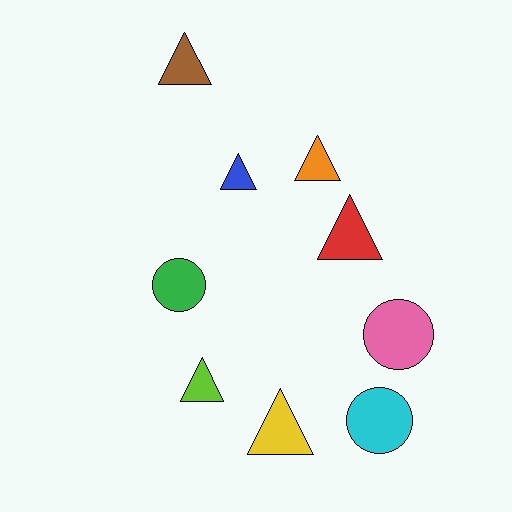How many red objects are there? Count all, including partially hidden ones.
There is 1 red object.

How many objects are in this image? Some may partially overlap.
There are 9 objects.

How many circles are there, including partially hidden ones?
There are 3 circles.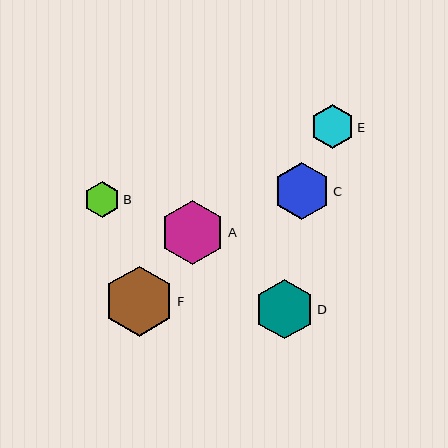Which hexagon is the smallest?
Hexagon B is the smallest with a size of approximately 36 pixels.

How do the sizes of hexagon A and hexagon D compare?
Hexagon A and hexagon D are approximately the same size.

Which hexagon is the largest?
Hexagon F is the largest with a size of approximately 70 pixels.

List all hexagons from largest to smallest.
From largest to smallest: F, A, D, C, E, B.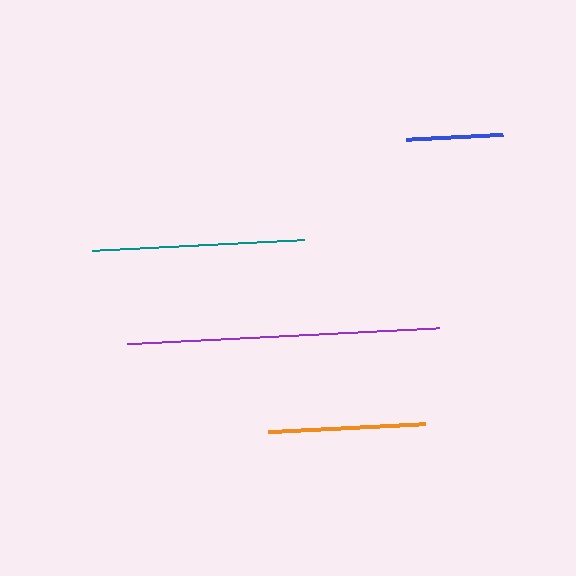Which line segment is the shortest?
The blue line is the shortest at approximately 97 pixels.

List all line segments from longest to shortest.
From longest to shortest: purple, teal, orange, blue.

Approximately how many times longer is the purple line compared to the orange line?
The purple line is approximately 2.0 times the length of the orange line.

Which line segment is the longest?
The purple line is the longest at approximately 314 pixels.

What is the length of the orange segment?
The orange segment is approximately 158 pixels long.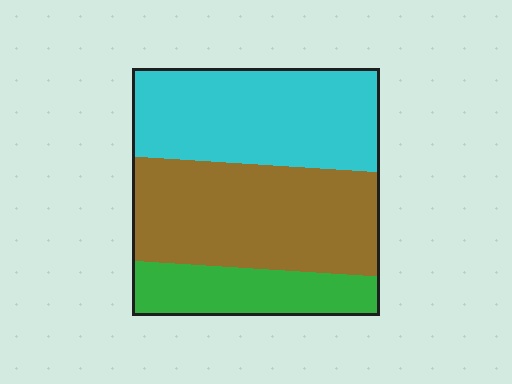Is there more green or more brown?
Brown.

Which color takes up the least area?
Green, at roughly 20%.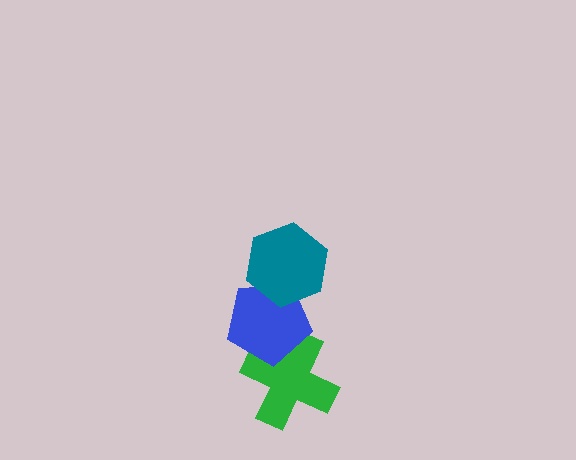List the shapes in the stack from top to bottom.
From top to bottom: the teal hexagon, the blue pentagon, the green cross.